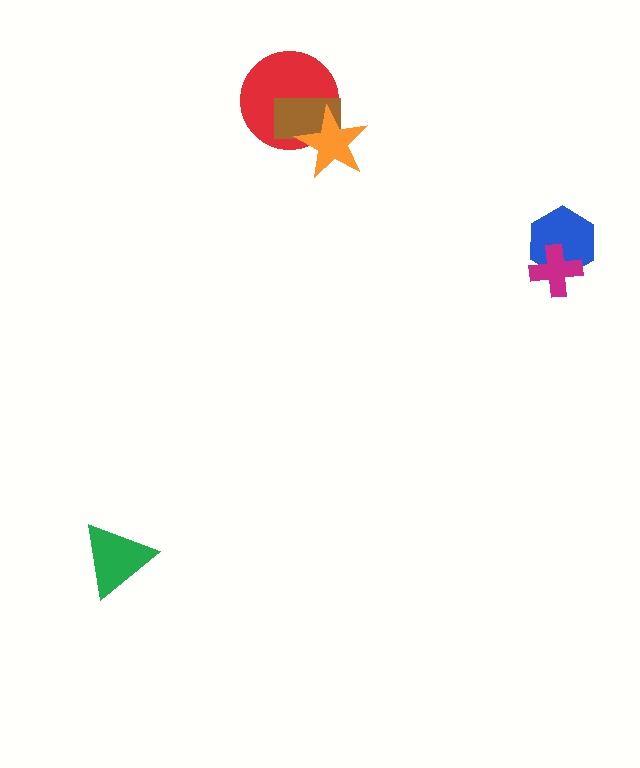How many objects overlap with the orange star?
2 objects overlap with the orange star.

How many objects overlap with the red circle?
2 objects overlap with the red circle.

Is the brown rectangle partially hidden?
Yes, it is partially covered by another shape.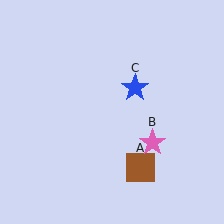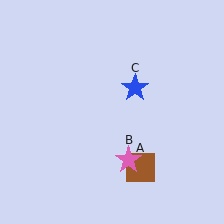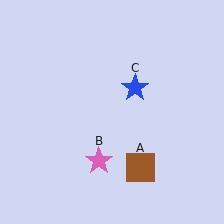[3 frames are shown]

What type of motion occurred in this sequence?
The pink star (object B) rotated clockwise around the center of the scene.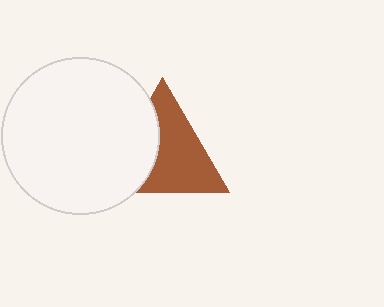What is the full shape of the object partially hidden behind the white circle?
The partially hidden object is a brown triangle.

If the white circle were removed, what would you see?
You would see the complete brown triangle.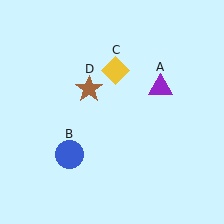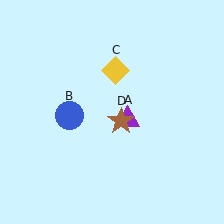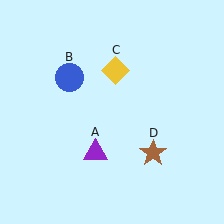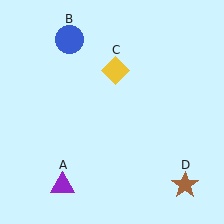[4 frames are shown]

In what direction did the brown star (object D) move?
The brown star (object D) moved down and to the right.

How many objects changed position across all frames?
3 objects changed position: purple triangle (object A), blue circle (object B), brown star (object D).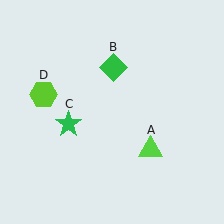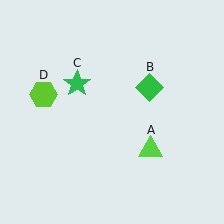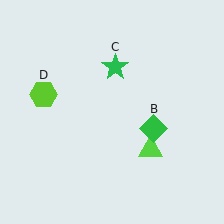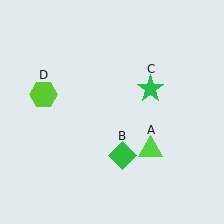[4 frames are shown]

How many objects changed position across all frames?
2 objects changed position: green diamond (object B), green star (object C).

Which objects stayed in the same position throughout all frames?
Lime triangle (object A) and lime hexagon (object D) remained stationary.